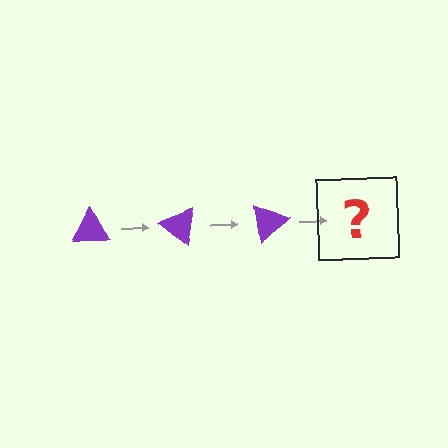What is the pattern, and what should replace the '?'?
The pattern is that the triangle rotates 40 degrees each step. The '?' should be a purple triangle rotated 120 degrees.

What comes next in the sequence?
The next element should be a purple triangle rotated 120 degrees.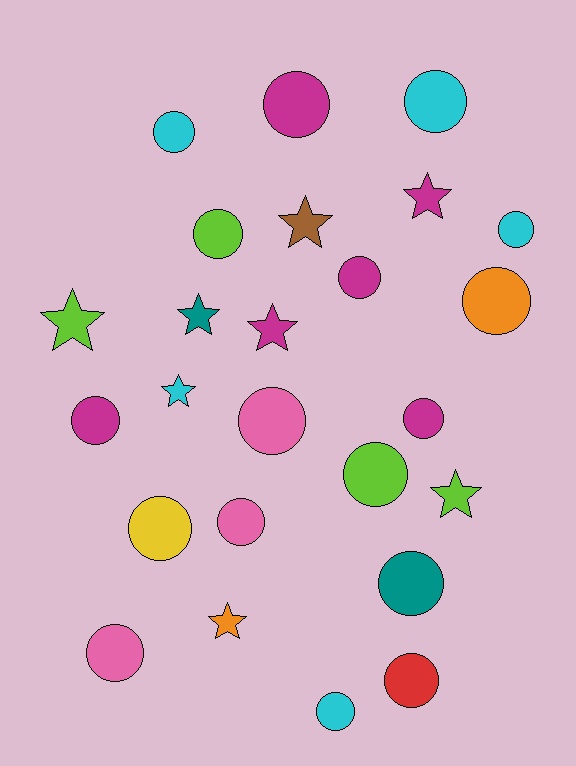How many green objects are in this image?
There are no green objects.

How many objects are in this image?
There are 25 objects.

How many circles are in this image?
There are 17 circles.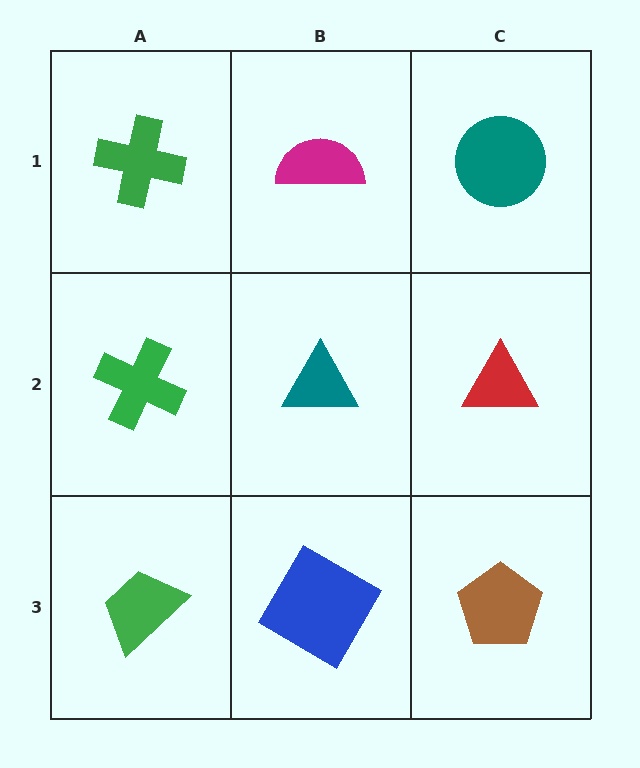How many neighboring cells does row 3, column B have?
3.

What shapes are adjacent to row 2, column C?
A teal circle (row 1, column C), a brown pentagon (row 3, column C), a teal triangle (row 2, column B).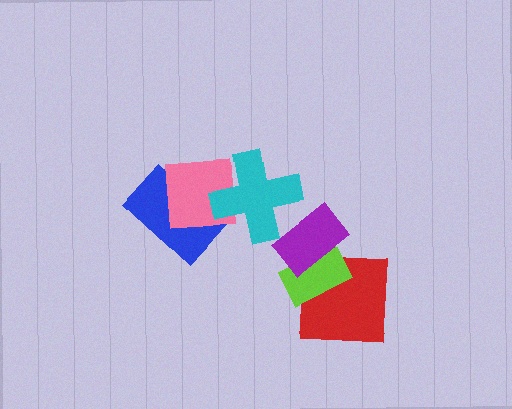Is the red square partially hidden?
Yes, it is partially covered by another shape.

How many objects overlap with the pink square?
2 objects overlap with the pink square.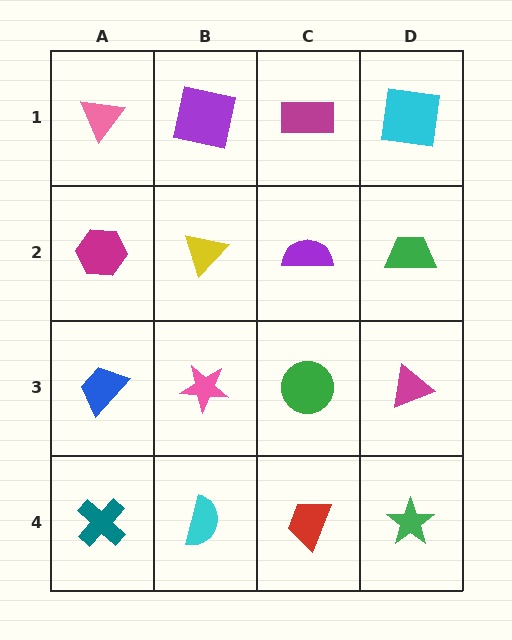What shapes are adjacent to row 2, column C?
A magenta rectangle (row 1, column C), a green circle (row 3, column C), a yellow triangle (row 2, column B), a green trapezoid (row 2, column D).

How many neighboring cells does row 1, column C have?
3.